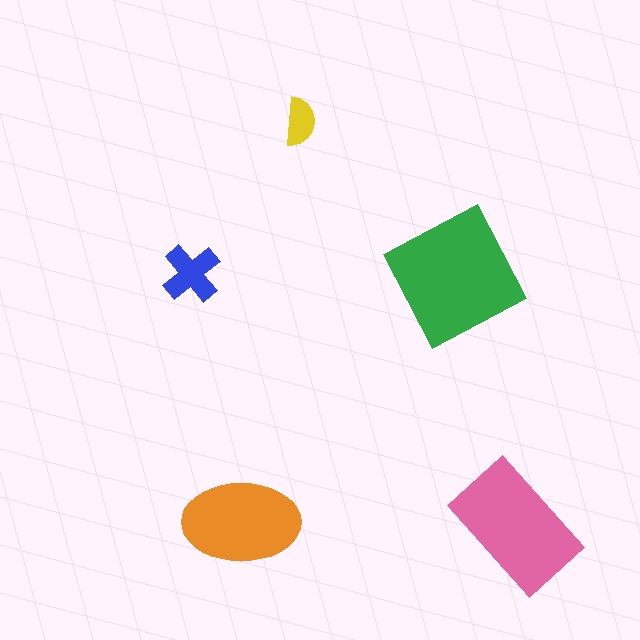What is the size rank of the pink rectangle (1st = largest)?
2nd.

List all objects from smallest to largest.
The yellow semicircle, the blue cross, the orange ellipse, the pink rectangle, the green square.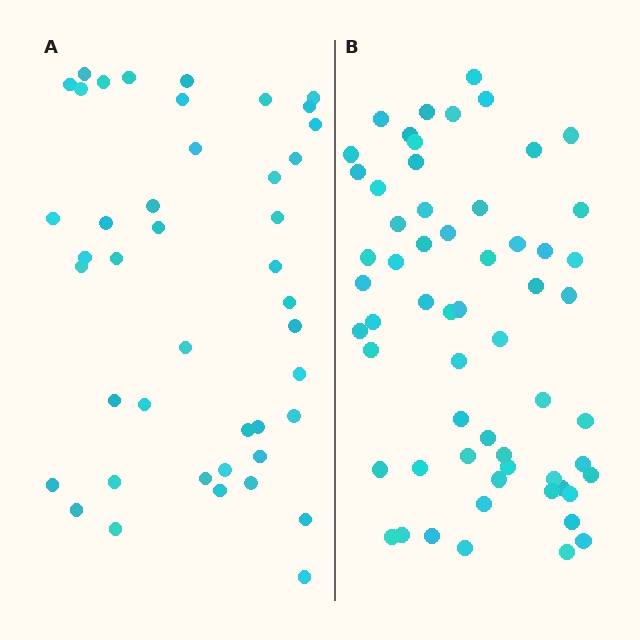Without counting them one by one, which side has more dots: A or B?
Region B (the right region) has more dots.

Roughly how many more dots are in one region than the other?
Region B has approximately 15 more dots than region A.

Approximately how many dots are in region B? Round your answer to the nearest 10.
About 60 dots.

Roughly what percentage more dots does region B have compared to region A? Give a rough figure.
About 40% more.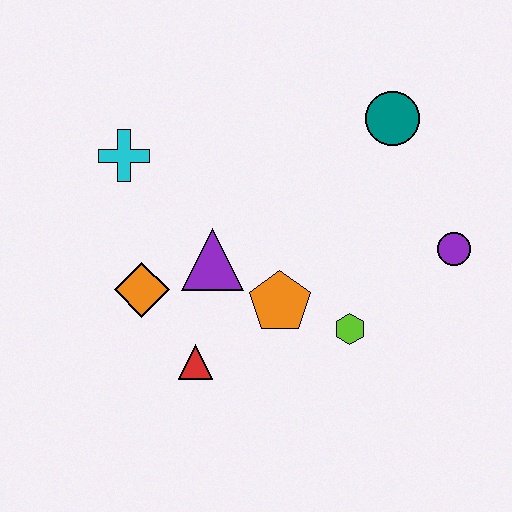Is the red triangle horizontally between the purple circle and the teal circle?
No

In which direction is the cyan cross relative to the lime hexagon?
The cyan cross is to the left of the lime hexagon.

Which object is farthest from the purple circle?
The cyan cross is farthest from the purple circle.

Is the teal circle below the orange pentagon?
No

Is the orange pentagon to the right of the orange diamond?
Yes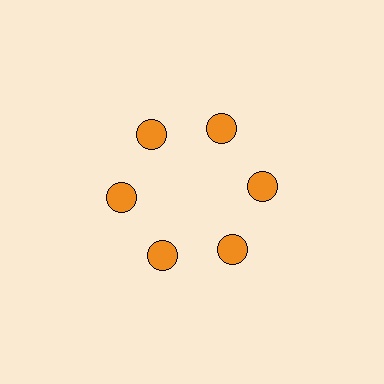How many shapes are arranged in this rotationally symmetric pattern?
There are 6 shapes, arranged in 6 groups of 1.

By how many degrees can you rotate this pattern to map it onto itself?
The pattern maps onto itself every 60 degrees of rotation.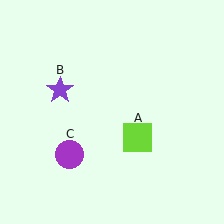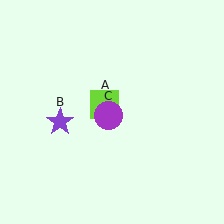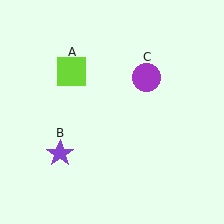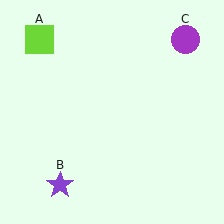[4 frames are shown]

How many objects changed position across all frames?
3 objects changed position: lime square (object A), purple star (object B), purple circle (object C).